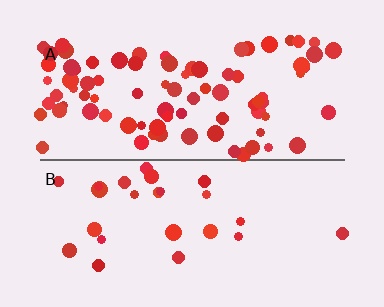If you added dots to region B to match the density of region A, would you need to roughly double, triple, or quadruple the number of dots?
Approximately triple.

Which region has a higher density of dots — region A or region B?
A (the top).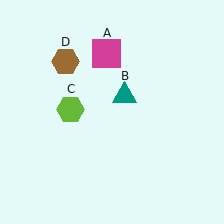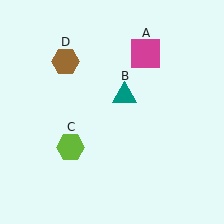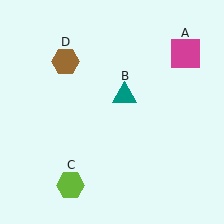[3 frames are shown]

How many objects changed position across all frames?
2 objects changed position: magenta square (object A), lime hexagon (object C).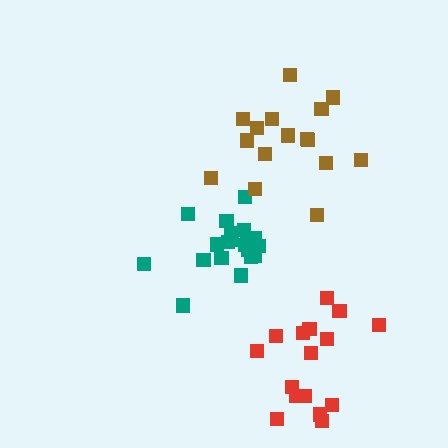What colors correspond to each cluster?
The clusters are colored: teal, brown, red.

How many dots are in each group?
Group 1: 20 dots, Group 2: 16 dots, Group 3: 16 dots (52 total).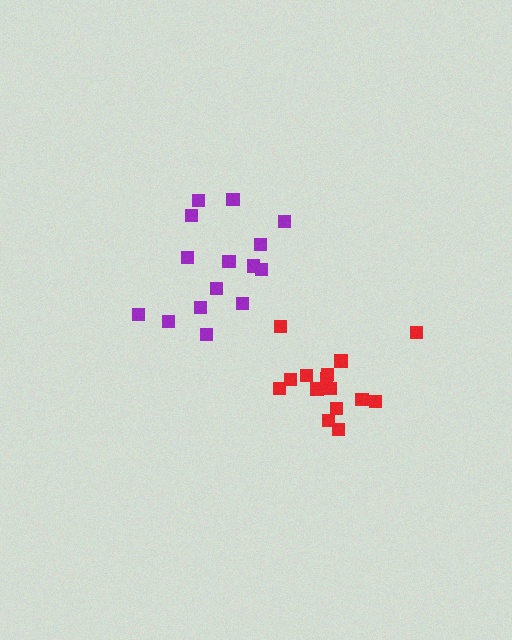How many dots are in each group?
Group 1: 15 dots, Group 2: 15 dots (30 total).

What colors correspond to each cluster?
The clusters are colored: red, purple.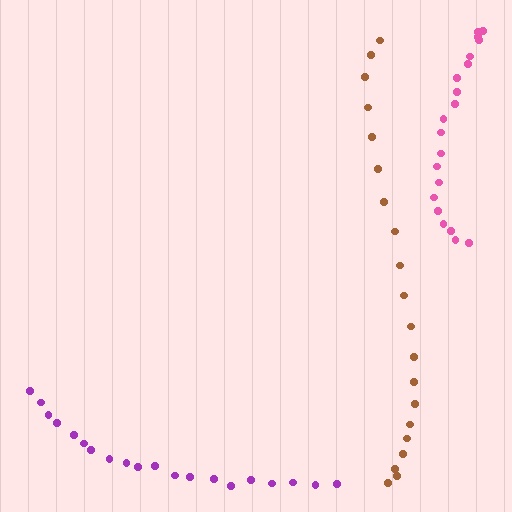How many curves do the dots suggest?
There are 3 distinct paths.